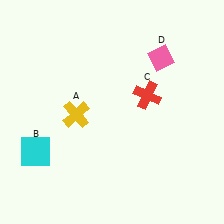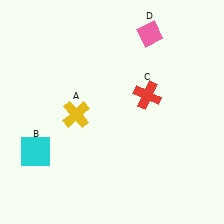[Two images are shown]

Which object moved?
The pink diamond (D) moved up.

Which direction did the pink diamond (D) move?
The pink diamond (D) moved up.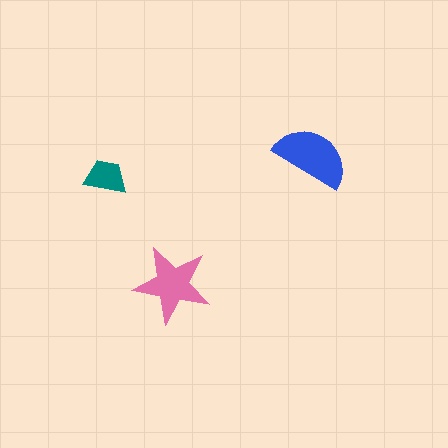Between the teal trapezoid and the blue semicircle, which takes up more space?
The blue semicircle.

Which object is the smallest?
The teal trapezoid.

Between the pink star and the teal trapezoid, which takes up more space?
The pink star.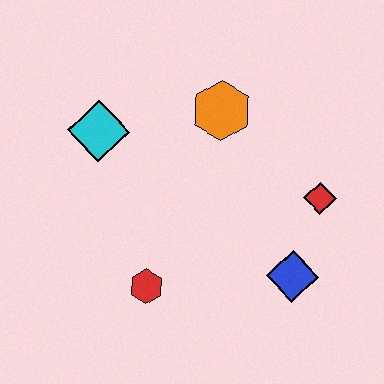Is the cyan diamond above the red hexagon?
Yes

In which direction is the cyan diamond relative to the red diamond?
The cyan diamond is to the left of the red diamond.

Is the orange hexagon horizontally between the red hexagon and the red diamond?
Yes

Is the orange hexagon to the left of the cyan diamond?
No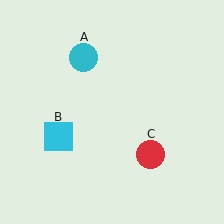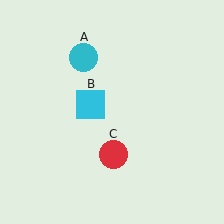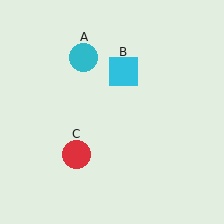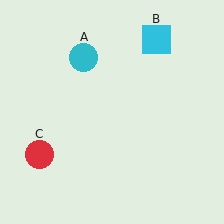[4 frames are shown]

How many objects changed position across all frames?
2 objects changed position: cyan square (object B), red circle (object C).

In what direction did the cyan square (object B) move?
The cyan square (object B) moved up and to the right.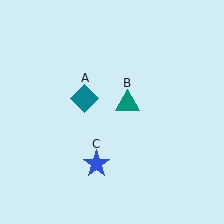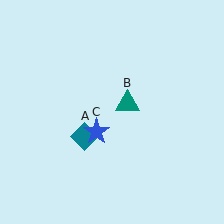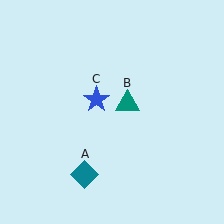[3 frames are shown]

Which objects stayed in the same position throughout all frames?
Teal triangle (object B) remained stationary.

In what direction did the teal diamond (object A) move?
The teal diamond (object A) moved down.